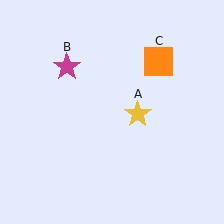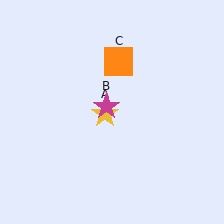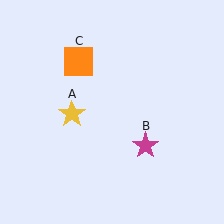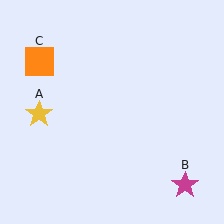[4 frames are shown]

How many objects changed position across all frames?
3 objects changed position: yellow star (object A), magenta star (object B), orange square (object C).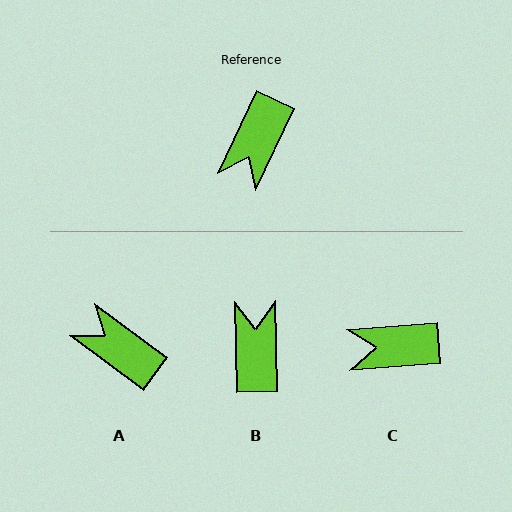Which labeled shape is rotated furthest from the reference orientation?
B, about 154 degrees away.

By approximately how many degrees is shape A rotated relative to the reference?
Approximately 101 degrees clockwise.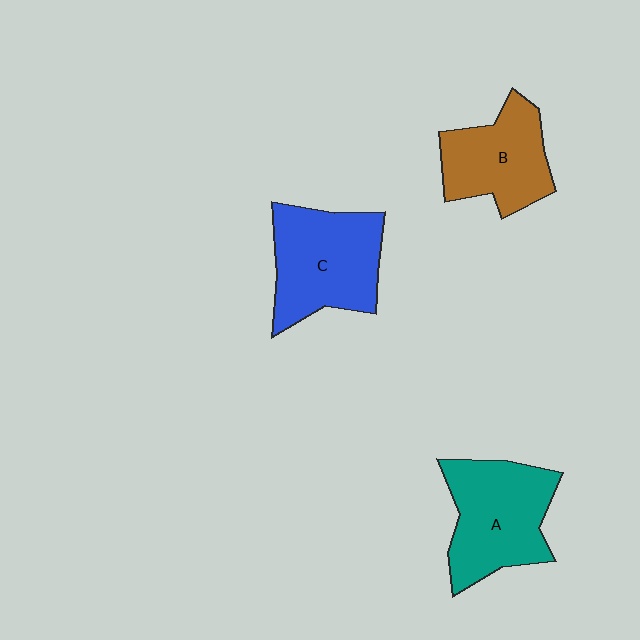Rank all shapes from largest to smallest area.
From largest to smallest: C (blue), A (teal), B (brown).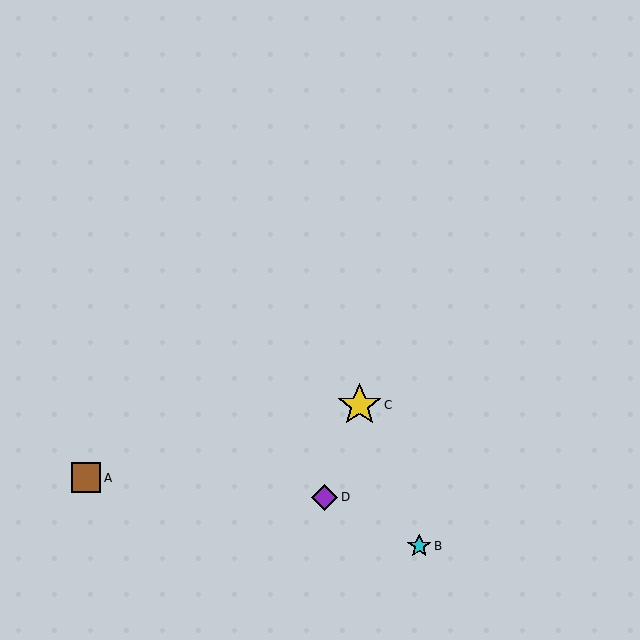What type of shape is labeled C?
Shape C is a yellow star.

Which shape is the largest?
The yellow star (labeled C) is the largest.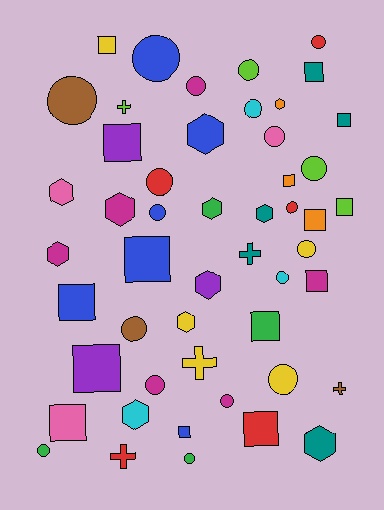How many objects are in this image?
There are 50 objects.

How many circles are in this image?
There are 19 circles.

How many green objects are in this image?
There are 4 green objects.